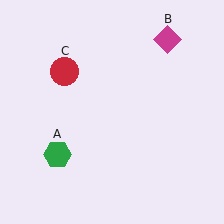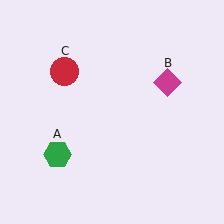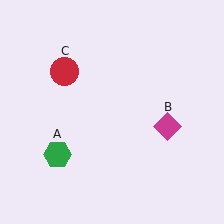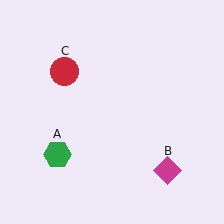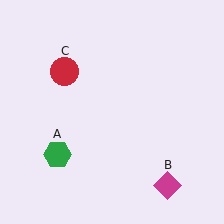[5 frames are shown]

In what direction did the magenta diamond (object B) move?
The magenta diamond (object B) moved down.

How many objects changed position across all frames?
1 object changed position: magenta diamond (object B).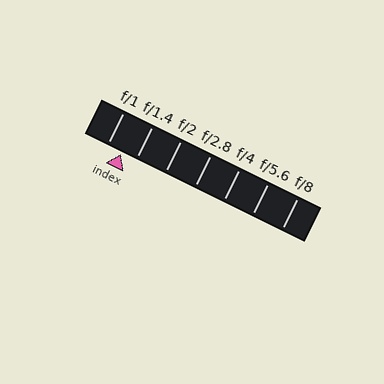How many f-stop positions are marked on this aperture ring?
There are 7 f-stop positions marked.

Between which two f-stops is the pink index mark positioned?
The index mark is between f/1 and f/1.4.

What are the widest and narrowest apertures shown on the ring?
The widest aperture shown is f/1 and the narrowest is f/8.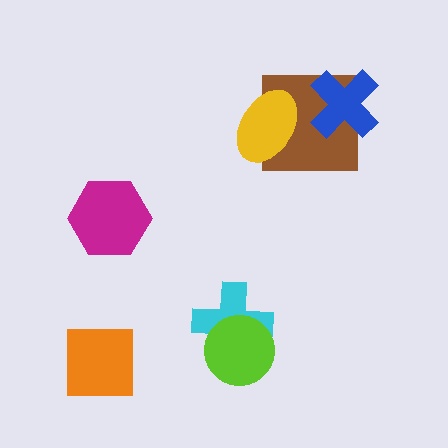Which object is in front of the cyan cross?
The lime circle is in front of the cyan cross.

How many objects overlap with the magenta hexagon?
0 objects overlap with the magenta hexagon.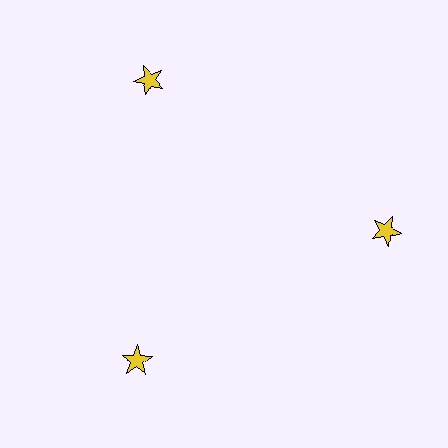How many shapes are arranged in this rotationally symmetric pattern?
There are 3 shapes, arranged in 3 groups of 1.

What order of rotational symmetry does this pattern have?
This pattern has 3-fold rotational symmetry.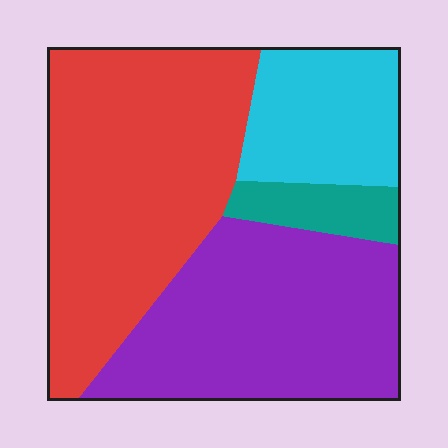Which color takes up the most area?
Red, at roughly 40%.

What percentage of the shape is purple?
Purple covers roughly 35% of the shape.